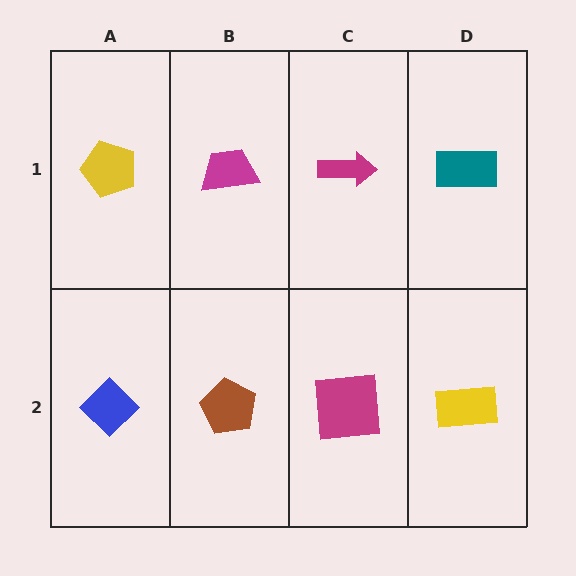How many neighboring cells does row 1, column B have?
3.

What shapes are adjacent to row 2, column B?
A magenta trapezoid (row 1, column B), a blue diamond (row 2, column A), a magenta square (row 2, column C).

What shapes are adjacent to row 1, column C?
A magenta square (row 2, column C), a magenta trapezoid (row 1, column B), a teal rectangle (row 1, column D).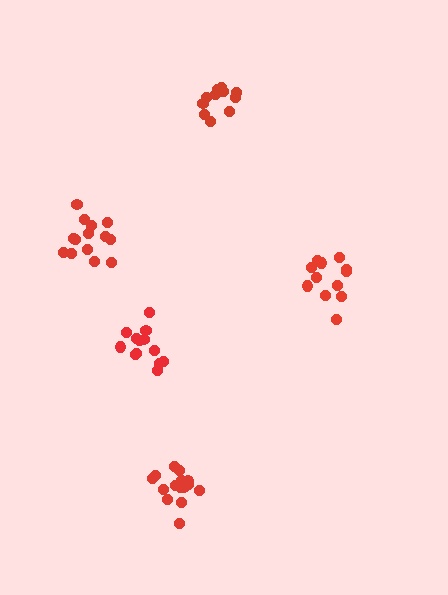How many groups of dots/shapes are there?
There are 5 groups.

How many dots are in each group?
Group 1: 13 dots, Group 2: 11 dots, Group 3: 12 dots, Group 4: 15 dots, Group 5: 15 dots (66 total).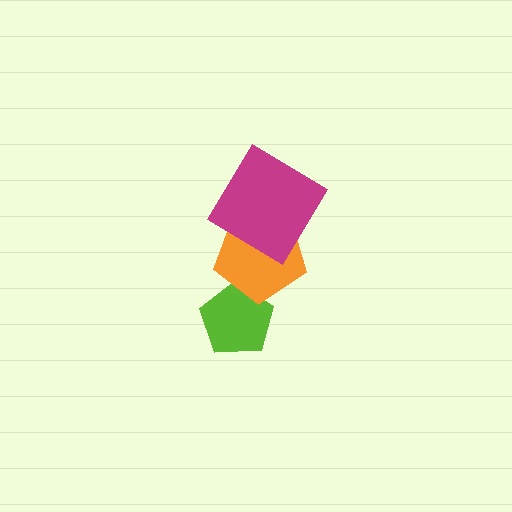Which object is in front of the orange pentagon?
The magenta diamond is in front of the orange pentagon.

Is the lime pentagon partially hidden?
Yes, it is partially covered by another shape.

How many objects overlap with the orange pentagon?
2 objects overlap with the orange pentagon.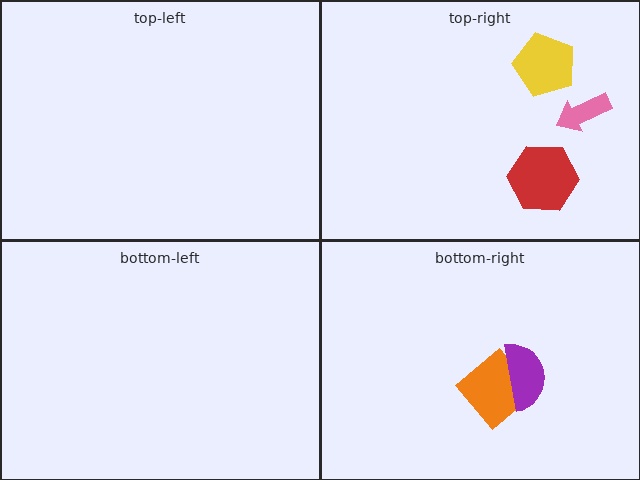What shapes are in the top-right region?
The pink arrow, the red hexagon, the yellow pentagon.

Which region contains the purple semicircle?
The bottom-right region.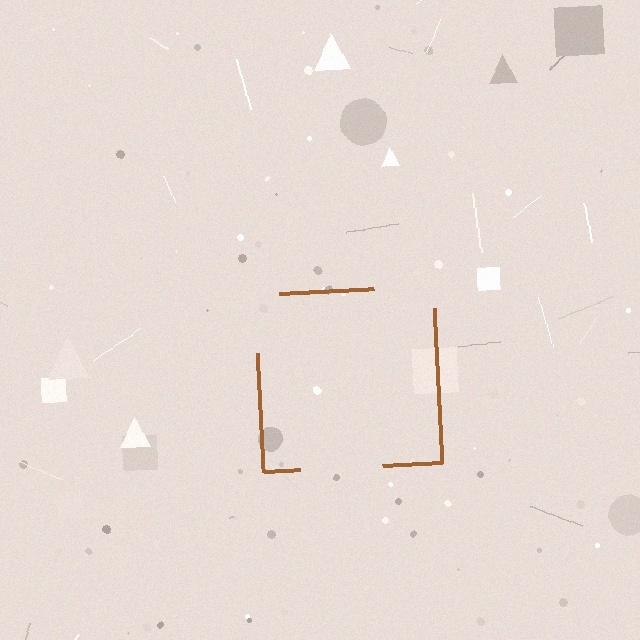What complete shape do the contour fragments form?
The contour fragments form a square.